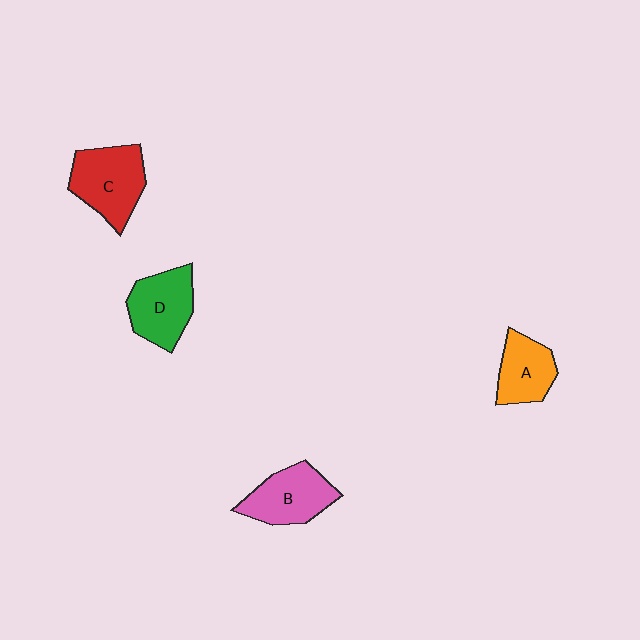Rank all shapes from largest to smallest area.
From largest to smallest: C (red), B (pink), D (green), A (orange).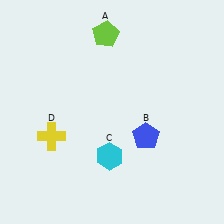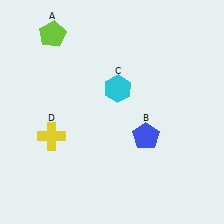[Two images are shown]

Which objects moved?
The objects that moved are: the lime pentagon (A), the cyan hexagon (C).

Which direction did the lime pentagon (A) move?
The lime pentagon (A) moved left.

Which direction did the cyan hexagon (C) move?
The cyan hexagon (C) moved up.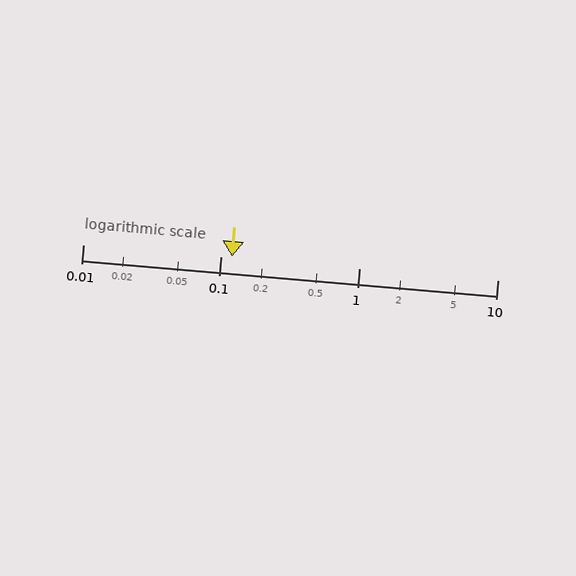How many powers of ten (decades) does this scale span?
The scale spans 3 decades, from 0.01 to 10.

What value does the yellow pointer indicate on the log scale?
The pointer indicates approximately 0.12.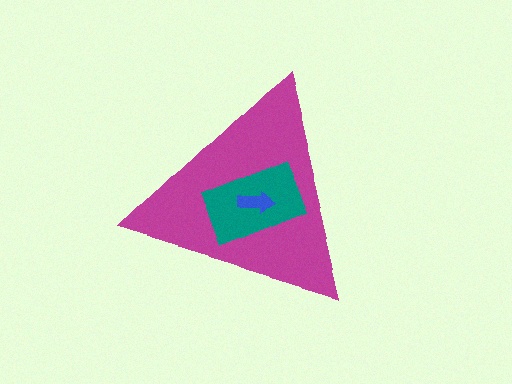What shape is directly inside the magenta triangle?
The teal rectangle.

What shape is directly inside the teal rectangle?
The blue arrow.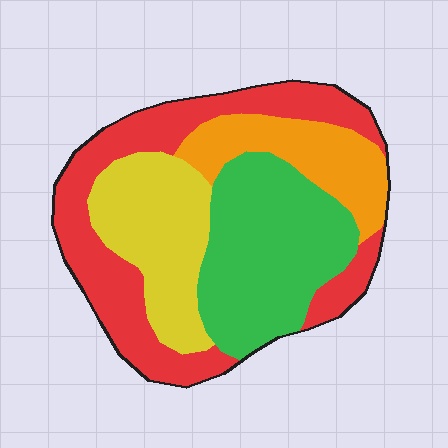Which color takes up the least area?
Orange, at roughly 15%.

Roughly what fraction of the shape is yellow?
Yellow takes up about one fifth (1/5) of the shape.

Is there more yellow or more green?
Green.